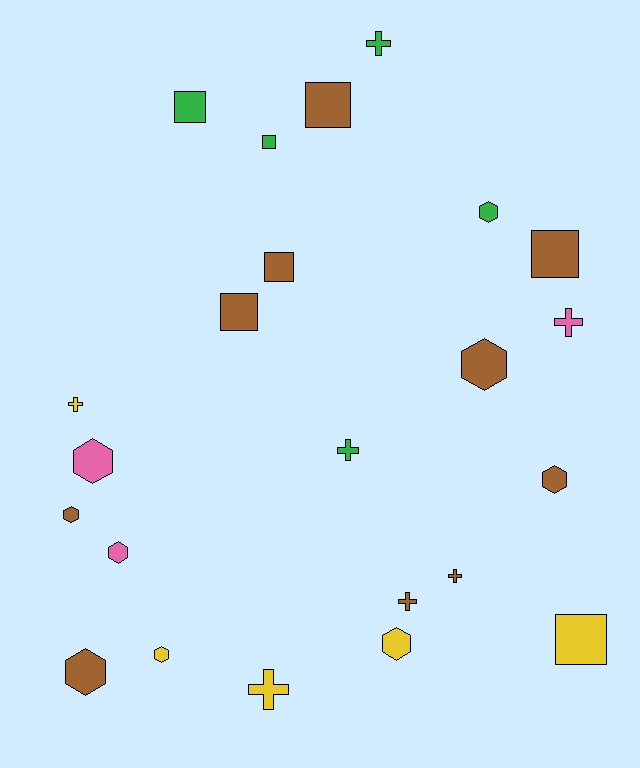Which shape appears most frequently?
Hexagon, with 9 objects.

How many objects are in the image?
There are 23 objects.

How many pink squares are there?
There are no pink squares.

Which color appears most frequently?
Brown, with 10 objects.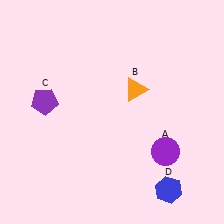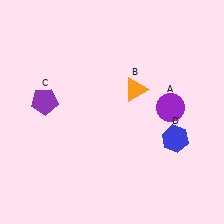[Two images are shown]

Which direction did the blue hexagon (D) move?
The blue hexagon (D) moved up.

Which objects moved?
The objects that moved are: the purple circle (A), the blue hexagon (D).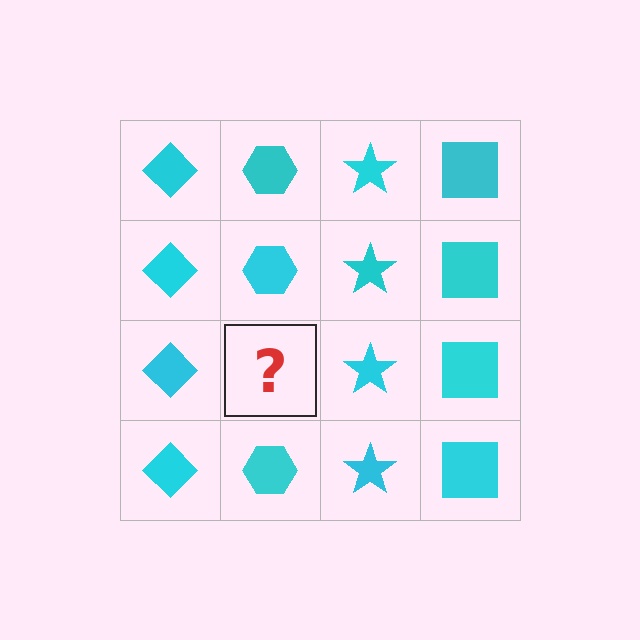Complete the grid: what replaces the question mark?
The question mark should be replaced with a cyan hexagon.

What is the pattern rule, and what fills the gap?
The rule is that each column has a consistent shape. The gap should be filled with a cyan hexagon.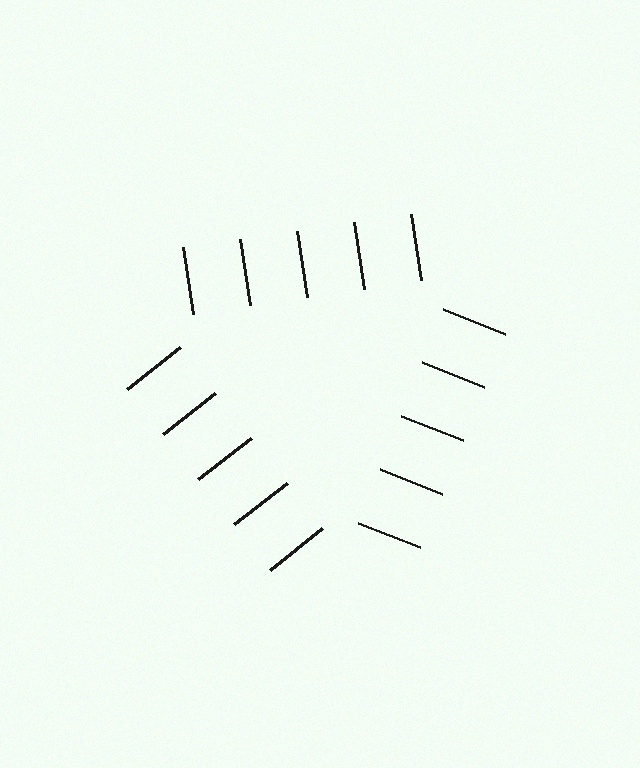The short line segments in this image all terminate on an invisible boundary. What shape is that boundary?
An illusory triangle — the line segments terminate on its edges but no continuous stroke is drawn.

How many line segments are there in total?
15 — 5 along each of the 3 edges.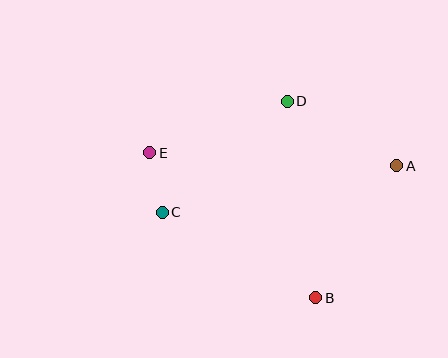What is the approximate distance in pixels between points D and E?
The distance between D and E is approximately 147 pixels.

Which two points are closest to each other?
Points C and E are closest to each other.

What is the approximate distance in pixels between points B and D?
The distance between B and D is approximately 199 pixels.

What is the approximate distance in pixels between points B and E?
The distance between B and E is approximately 221 pixels.